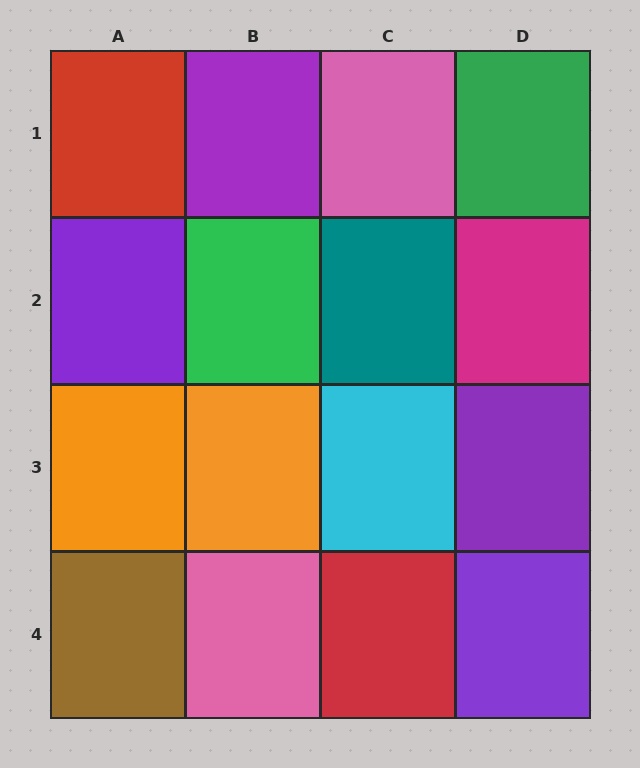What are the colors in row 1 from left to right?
Red, purple, pink, green.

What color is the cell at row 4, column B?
Pink.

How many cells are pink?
2 cells are pink.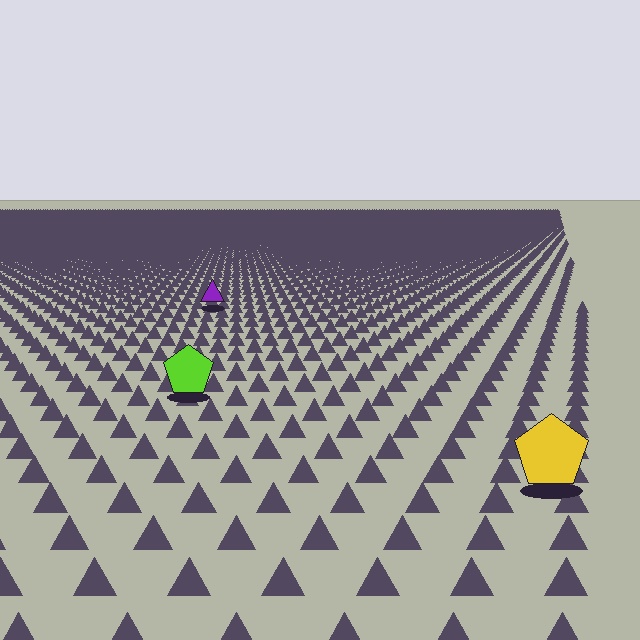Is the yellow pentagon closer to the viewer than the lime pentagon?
Yes. The yellow pentagon is closer — you can tell from the texture gradient: the ground texture is coarser near it.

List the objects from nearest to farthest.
From nearest to farthest: the yellow pentagon, the lime pentagon, the purple triangle.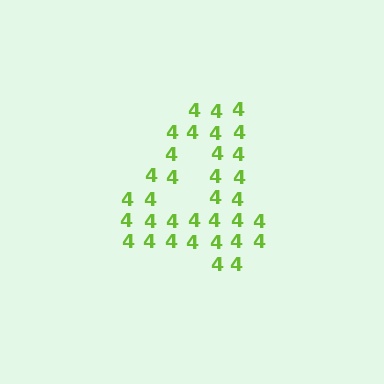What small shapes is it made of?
It is made of small digit 4's.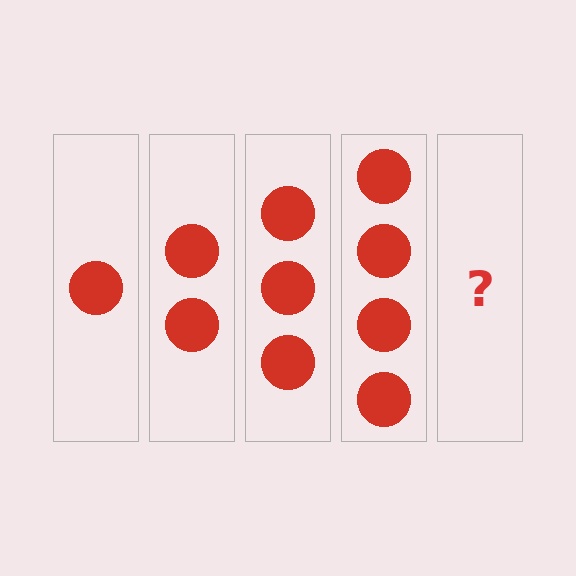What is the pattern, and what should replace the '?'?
The pattern is that each step adds one more circle. The '?' should be 5 circles.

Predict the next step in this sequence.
The next step is 5 circles.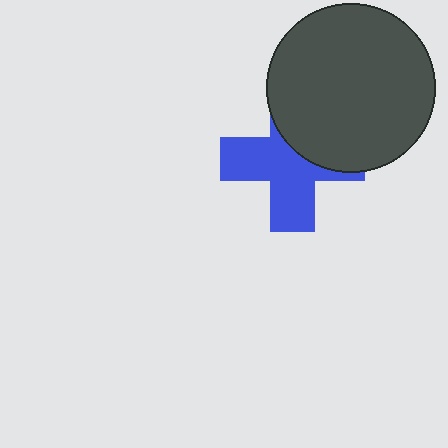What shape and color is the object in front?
The object in front is a dark gray circle.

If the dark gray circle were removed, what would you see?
You would see the complete blue cross.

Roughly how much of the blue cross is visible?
About half of it is visible (roughly 60%).